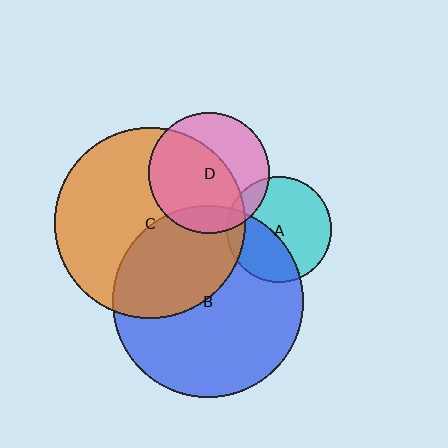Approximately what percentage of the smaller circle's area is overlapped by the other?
Approximately 15%.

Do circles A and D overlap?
Yes.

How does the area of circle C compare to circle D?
Approximately 2.5 times.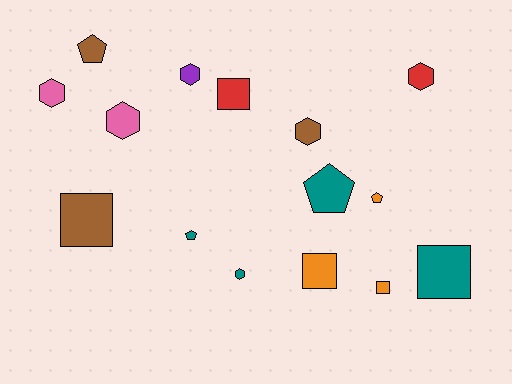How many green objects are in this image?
There are no green objects.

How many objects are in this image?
There are 15 objects.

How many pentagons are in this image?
There are 4 pentagons.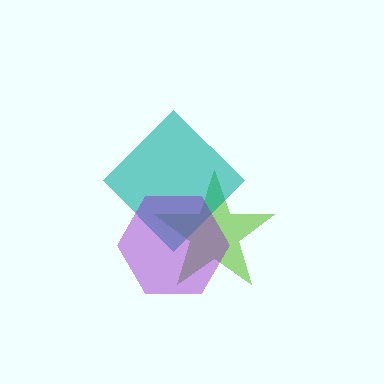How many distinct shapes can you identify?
There are 3 distinct shapes: a lime star, a teal diamond, a purple hexagon.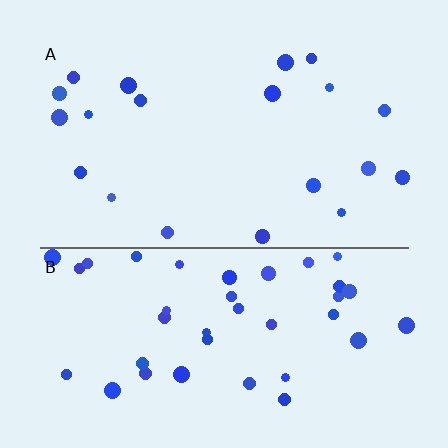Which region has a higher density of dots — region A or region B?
B (the bottom).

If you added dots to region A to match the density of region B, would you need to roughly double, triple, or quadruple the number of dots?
Approximately double.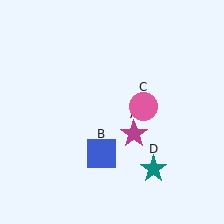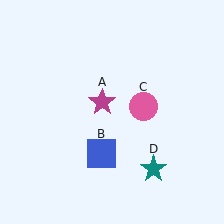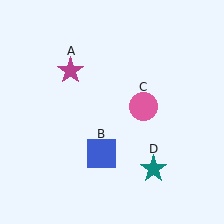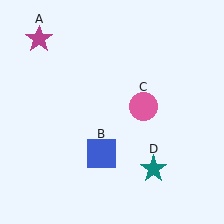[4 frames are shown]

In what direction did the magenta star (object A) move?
The magenta star (object A) moved up and to the left.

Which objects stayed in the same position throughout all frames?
Blue square (object B) and pink circle (object C) and teal star (object D) remained stationary.